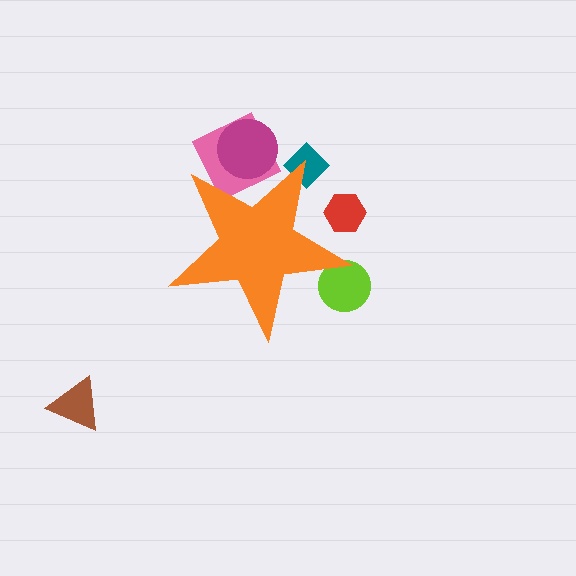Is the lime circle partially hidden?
Yes, the lime circle is partially hidden behind the orange star.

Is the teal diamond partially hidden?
Yes, the teal diamond is partially hidden behind the orange star.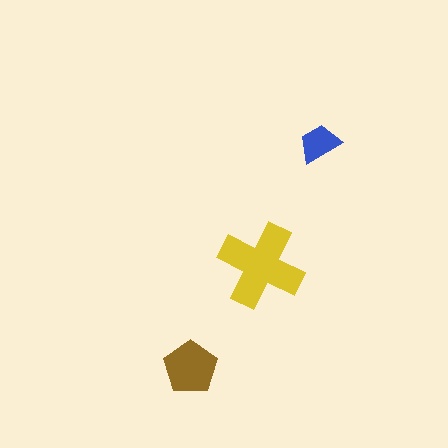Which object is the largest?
The yellow cross.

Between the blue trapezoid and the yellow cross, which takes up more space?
The yellow cross.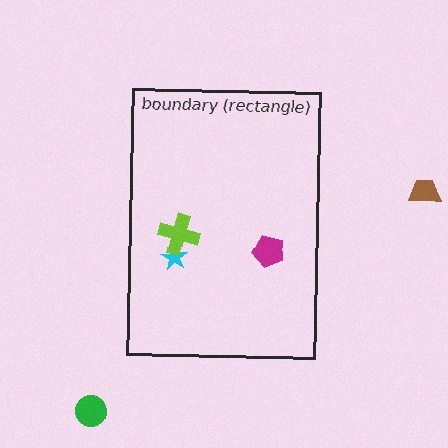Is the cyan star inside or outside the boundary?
Inside.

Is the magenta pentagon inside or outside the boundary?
Inside.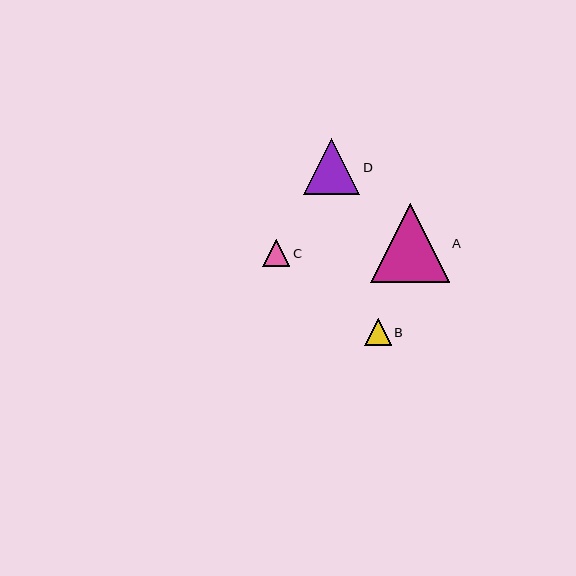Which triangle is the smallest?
Triangle B is the smallest with a size of approximately 27 pixels.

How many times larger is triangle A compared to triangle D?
Triangle A is approximately 1.4 times the size of triangle D.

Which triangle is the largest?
Triangle A is the largest with a size of approximately 79 pixels.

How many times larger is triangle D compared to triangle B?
Triangle D is approximately 2.1 times the size of triangle B.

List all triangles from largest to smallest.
From largest to smallest: A, D, C, B.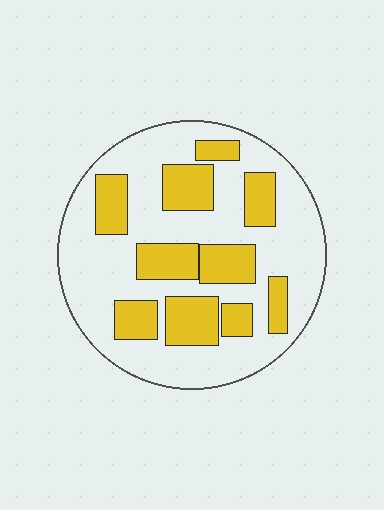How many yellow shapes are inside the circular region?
10.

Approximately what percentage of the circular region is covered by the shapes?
Approximately 30%.